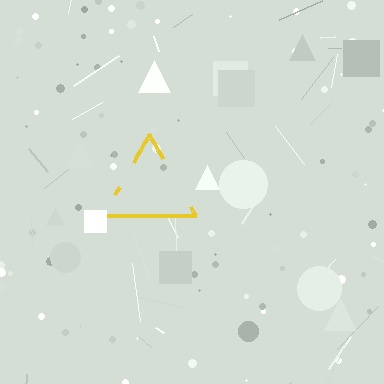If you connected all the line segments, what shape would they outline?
They would outline a triangle.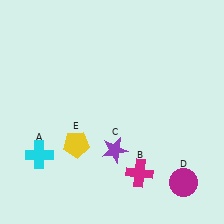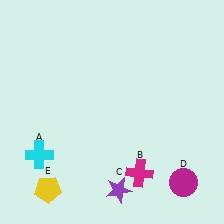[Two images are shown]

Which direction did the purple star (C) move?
The purple star (C) moved down.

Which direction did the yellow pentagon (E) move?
The yellow pentagon (E) moved down.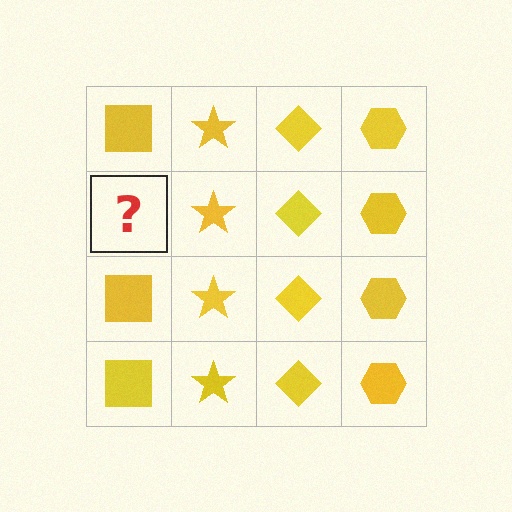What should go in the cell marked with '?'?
The missing cell should contain a yellow square.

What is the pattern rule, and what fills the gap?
The rule is that each column has a consistent shape. The gap should be filled with a yellow square.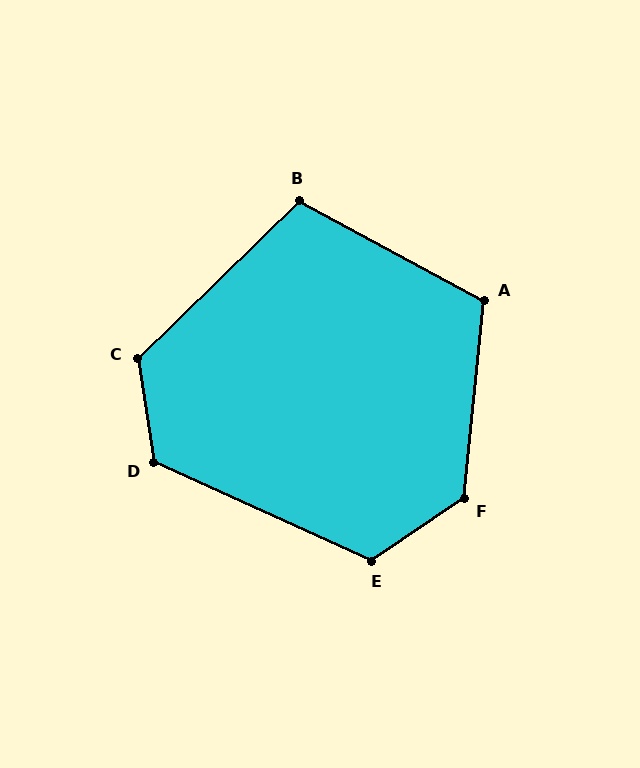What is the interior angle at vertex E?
Approximately 122 degrees (obtuse).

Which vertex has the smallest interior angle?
B, at approximately 107 degrees.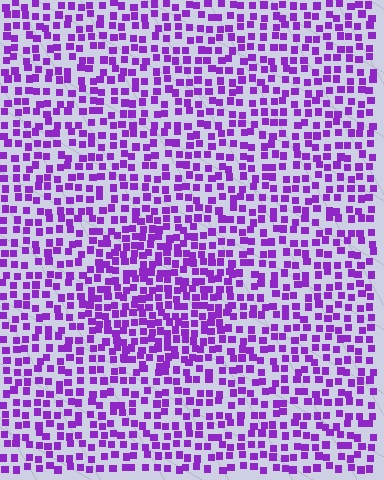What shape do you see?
I see a circle.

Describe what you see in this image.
The image contains small purple elements arranged at two different densities. A circle-shaped region is visible where the elements are more densely packed than the surrounding area.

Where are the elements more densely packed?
The elements are more densely packed inside the circle boundary.